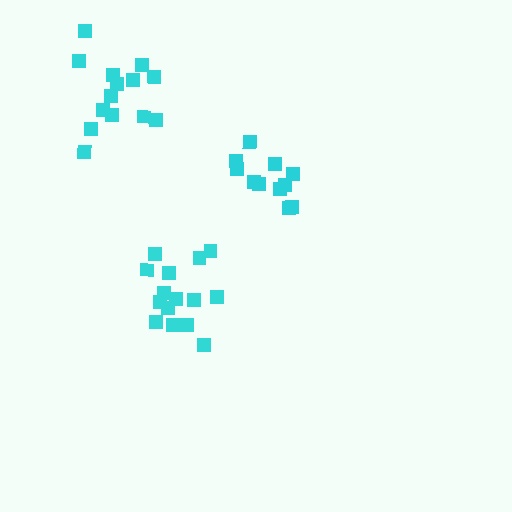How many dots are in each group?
Group 1: 14 dots, Group 2: 15 dots, Group 3: 11 dots (40 total).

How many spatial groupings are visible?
There are 3 spatial groupings.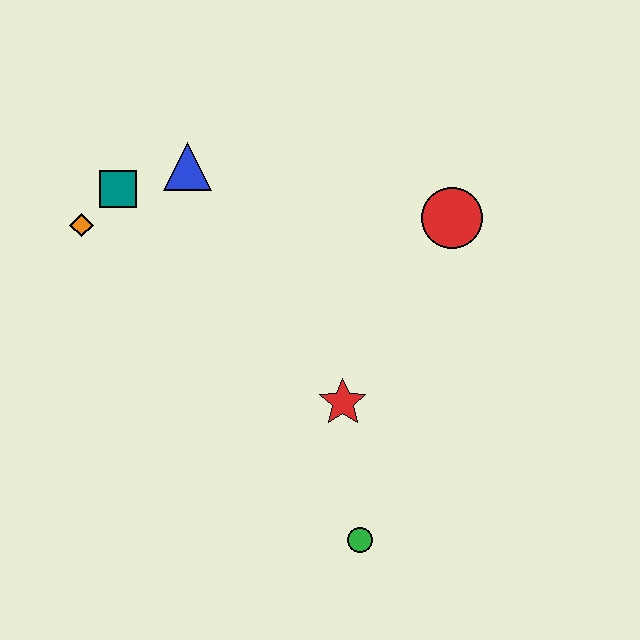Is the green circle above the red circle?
No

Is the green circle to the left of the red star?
No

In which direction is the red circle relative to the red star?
The red circle is above the red star.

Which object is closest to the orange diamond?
The teal square is closest to the orange diamond.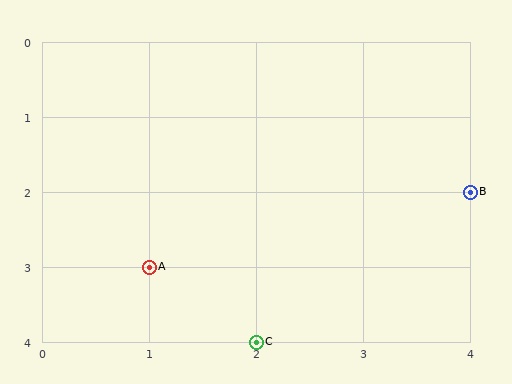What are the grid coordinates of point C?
Point C is at grid coordinates (2, 4).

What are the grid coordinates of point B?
Point B is at grid coordinates (4, 2).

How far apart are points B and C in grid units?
Points B and C are 2 columns and 2 rows apart (about 2.8 grid units diagonally).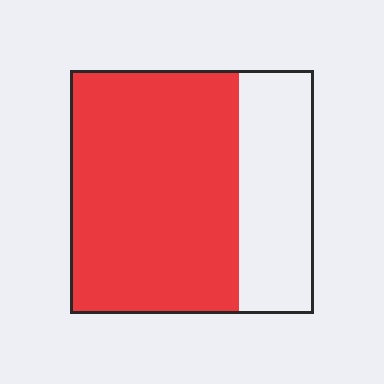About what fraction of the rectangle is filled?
About two thirds (2/3).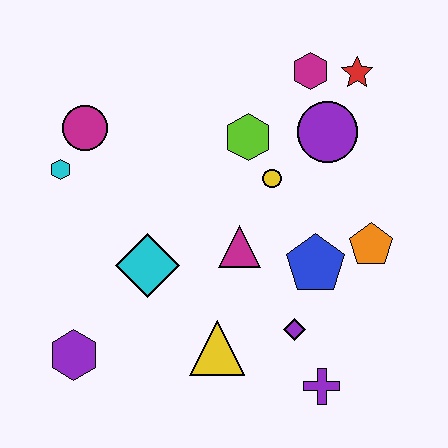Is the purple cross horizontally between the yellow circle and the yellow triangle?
No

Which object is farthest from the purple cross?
The magenta circle is farthest from the purple cross.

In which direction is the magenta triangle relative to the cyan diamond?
The magenta triangle is to the right of the cyan diamond.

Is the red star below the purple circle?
No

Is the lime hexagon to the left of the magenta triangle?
No